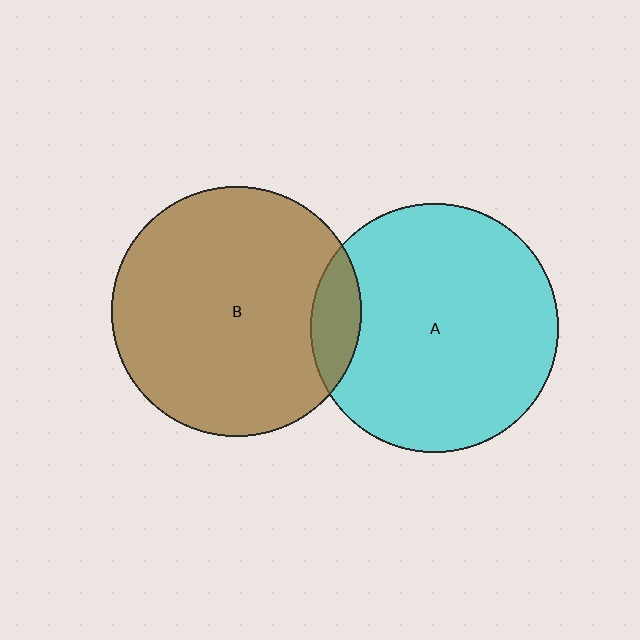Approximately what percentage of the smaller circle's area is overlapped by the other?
Approximately 10%.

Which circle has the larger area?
Circle B (brown).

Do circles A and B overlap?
Yes.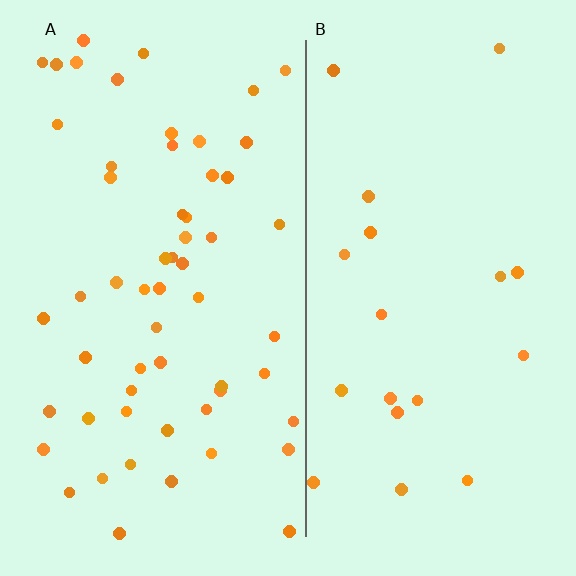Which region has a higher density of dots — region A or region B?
A (the left).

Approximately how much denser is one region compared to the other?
Approximately 3.0× — region A over region B.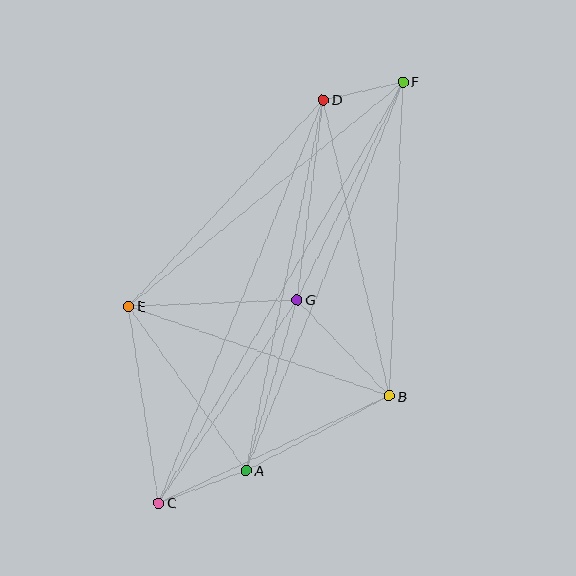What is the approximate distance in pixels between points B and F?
The distance between B and F is approximately 314 pixels.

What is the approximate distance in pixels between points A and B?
The distance between A and B is approximately 161 pixels.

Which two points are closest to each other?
Points D and F are closest to each other.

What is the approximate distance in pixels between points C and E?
The distance between C and E is approximately 199 pixels.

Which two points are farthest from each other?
Points C and F are farthest from each other.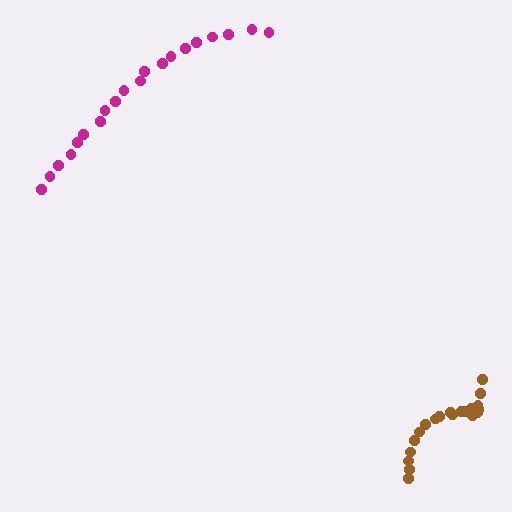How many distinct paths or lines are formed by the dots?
There are 2 distinct paths.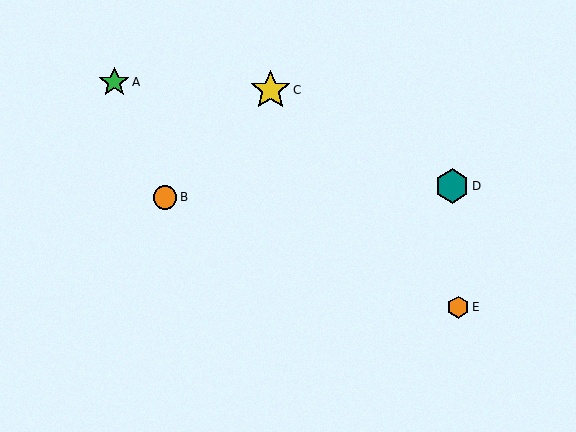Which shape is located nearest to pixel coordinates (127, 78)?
The green star (labeled A) at (114, 82) is nearest to that location.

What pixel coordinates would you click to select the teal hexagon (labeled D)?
Click at (452, 186) to select the teal hexagon D.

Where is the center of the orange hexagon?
The center of the orange hexagon is at (458, 307).